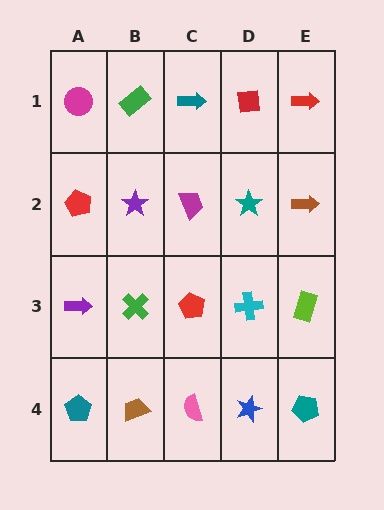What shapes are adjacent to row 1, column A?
A red pentagon (row 2, column A), a green rectangle (row 1, column B).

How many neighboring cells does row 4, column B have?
3.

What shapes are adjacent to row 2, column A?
A magenta circle (row 1, column A), a purple arrow (row 3, column A), a purple star (row 2, column B).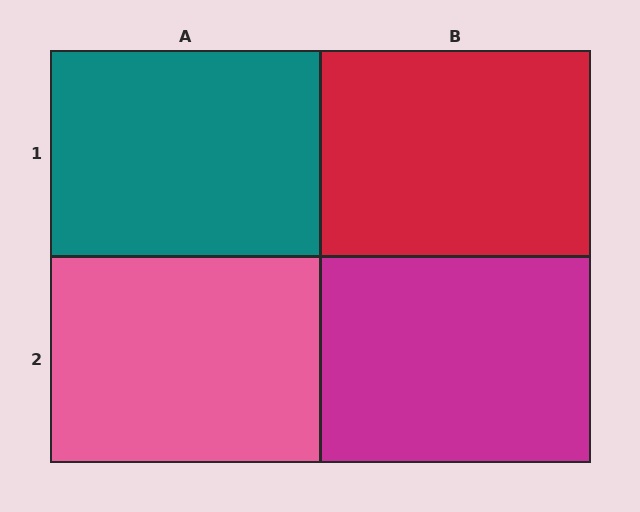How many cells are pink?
1 cell is pink.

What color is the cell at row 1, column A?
Teal.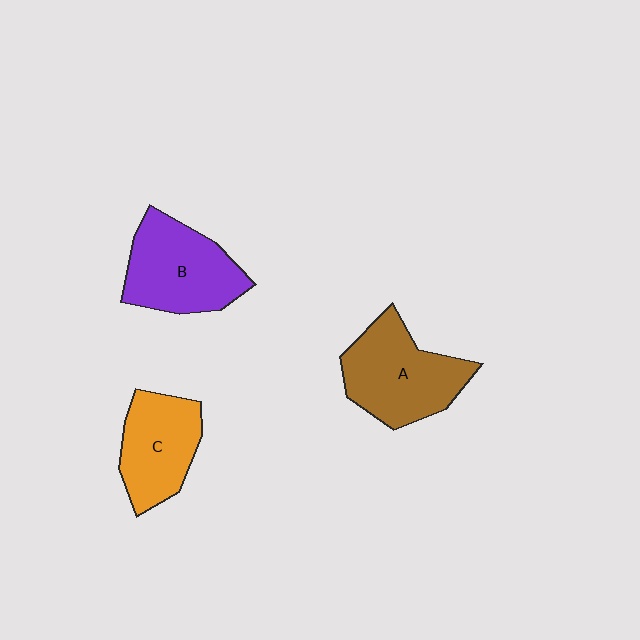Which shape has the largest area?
Shape A (brown).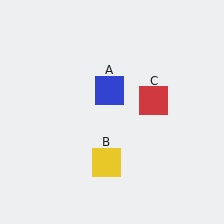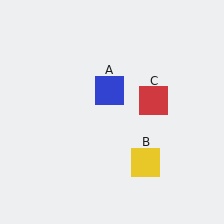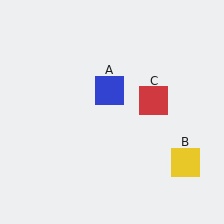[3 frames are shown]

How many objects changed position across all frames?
1 object changed position: yellow square (object B).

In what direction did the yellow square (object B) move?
The yellow square (object B) moved right.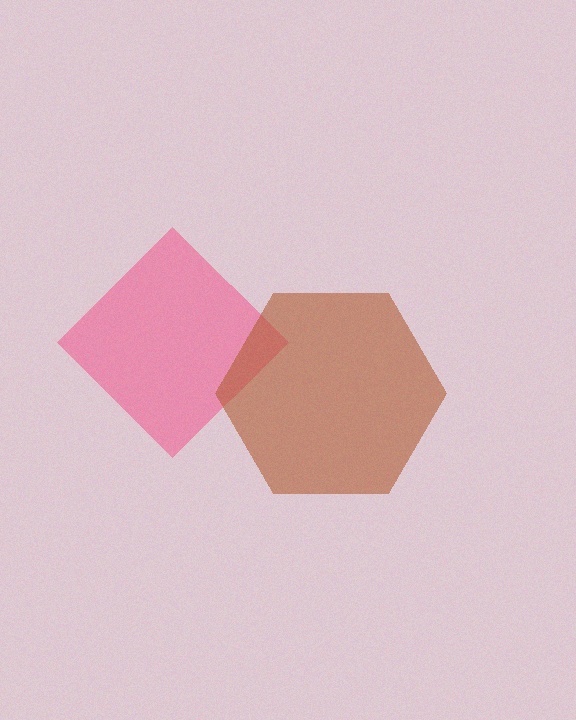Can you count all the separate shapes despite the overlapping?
Yes, there are 2 separate shapes.